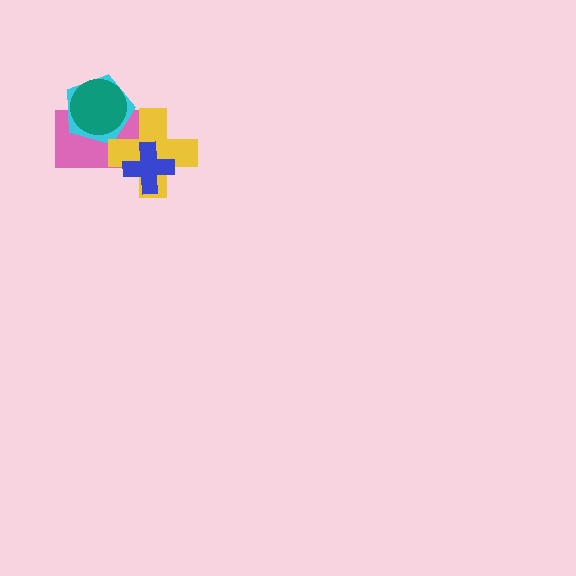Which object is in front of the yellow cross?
The blue cross is in front of the yellow cross.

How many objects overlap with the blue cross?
2 objects overlap with the blue cross.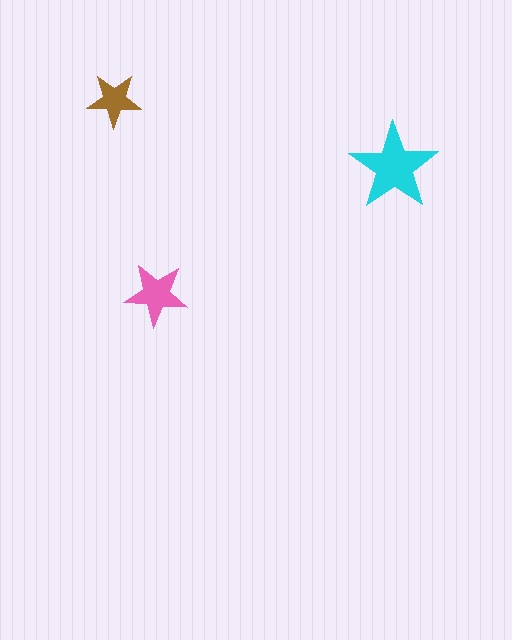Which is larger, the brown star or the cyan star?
The cyan one.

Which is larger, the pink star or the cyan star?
The cyan one.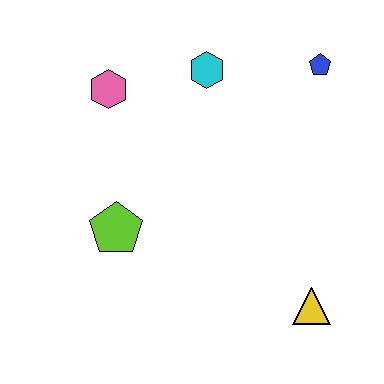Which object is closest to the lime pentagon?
The pink hexagon is closest to the lime pentagon.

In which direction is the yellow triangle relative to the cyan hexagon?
The yellow triangle is below the cyan hexagon.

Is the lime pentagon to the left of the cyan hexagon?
Yes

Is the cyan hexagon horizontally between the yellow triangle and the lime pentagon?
Yes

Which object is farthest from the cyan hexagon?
The yellow triangle is farthest from the cyan hexagon.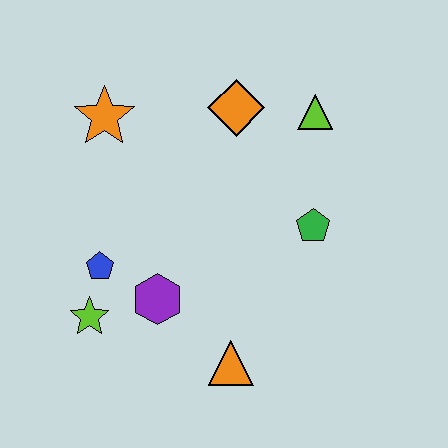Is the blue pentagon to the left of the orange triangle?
Yes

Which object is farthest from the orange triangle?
The orange star is farthest from the orange triangle.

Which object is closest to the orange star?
The orange diamond is closest to the orange star.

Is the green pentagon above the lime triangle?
No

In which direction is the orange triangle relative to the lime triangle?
The orange triangle is below the lime triangle.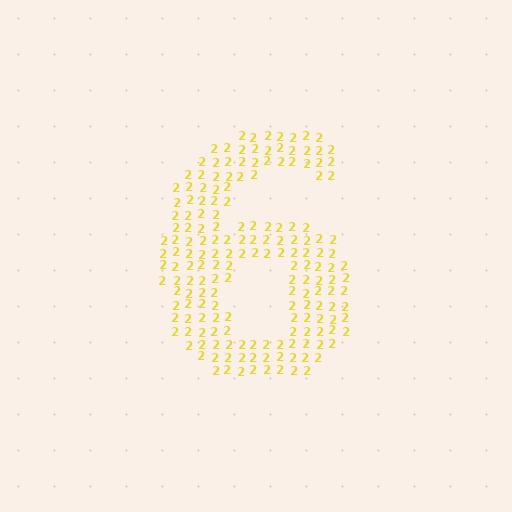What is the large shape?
The large shape is the digit 6.